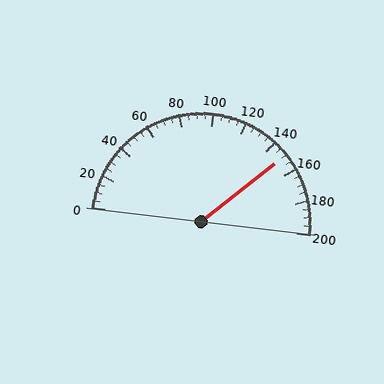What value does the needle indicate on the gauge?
The needle indicates approximately 150.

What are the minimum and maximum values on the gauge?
The gauge ranges from 0 to 200.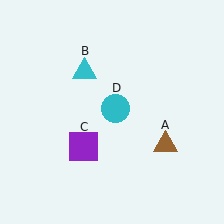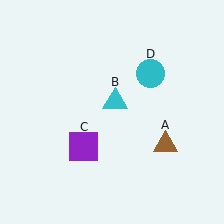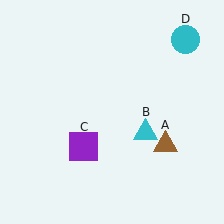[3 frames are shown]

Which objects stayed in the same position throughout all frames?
Brown triangle (object A) and purple square (object C) remained stationary.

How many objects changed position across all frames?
2 objects changed position: cyan triangle (object B), cyan circle (object D).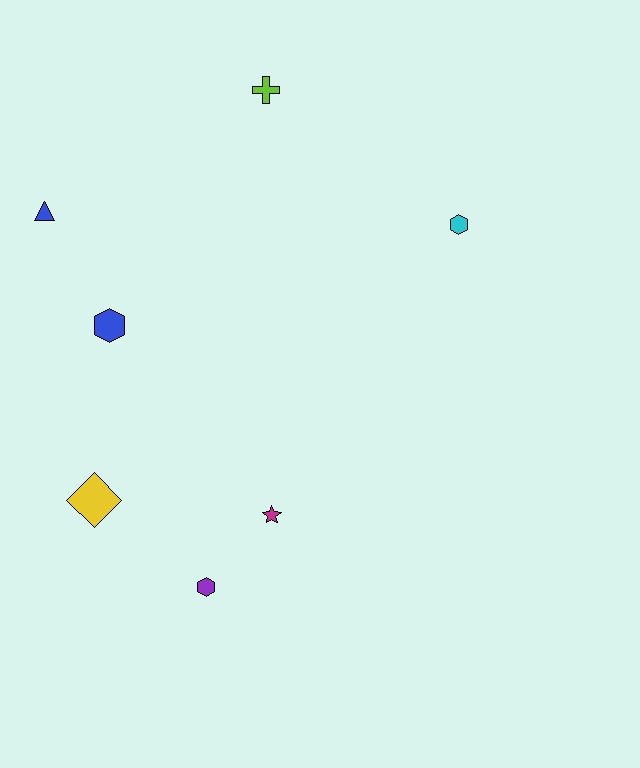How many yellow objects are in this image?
There is 1 yellow object.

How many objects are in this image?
There are 7 objects.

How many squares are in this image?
There are no squares.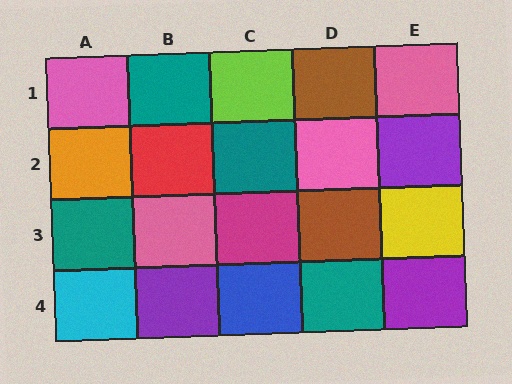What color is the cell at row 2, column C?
Teal.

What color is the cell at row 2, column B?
Red.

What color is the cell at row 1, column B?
Teal.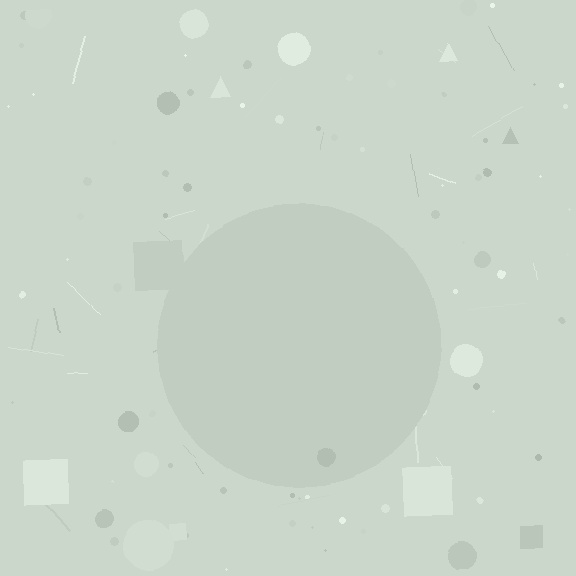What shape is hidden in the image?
A circle is hidden in the image.